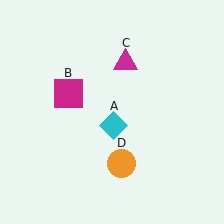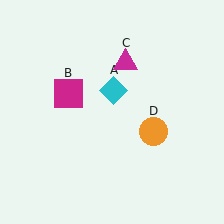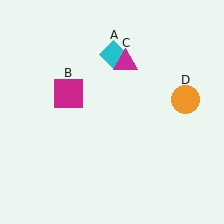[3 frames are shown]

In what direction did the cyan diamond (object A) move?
The cyan diamond (object A) moved up.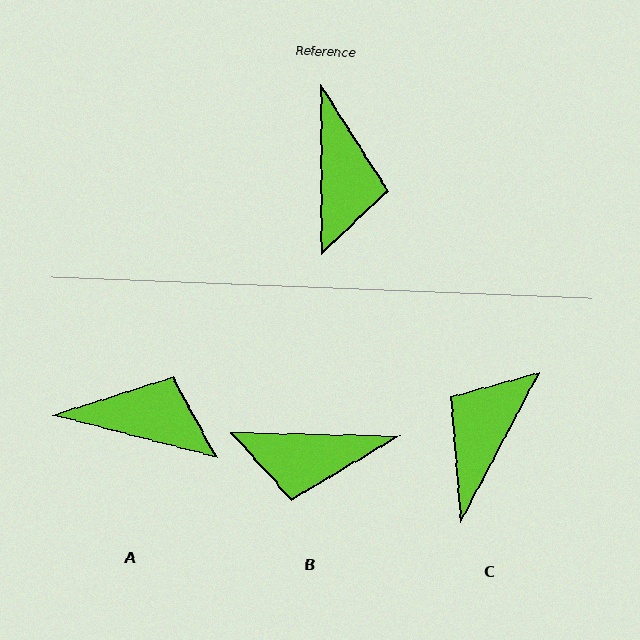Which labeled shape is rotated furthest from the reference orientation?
C, about 152 degrees away.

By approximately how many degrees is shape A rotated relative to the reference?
Approximately 75 degrees counter-clockwise.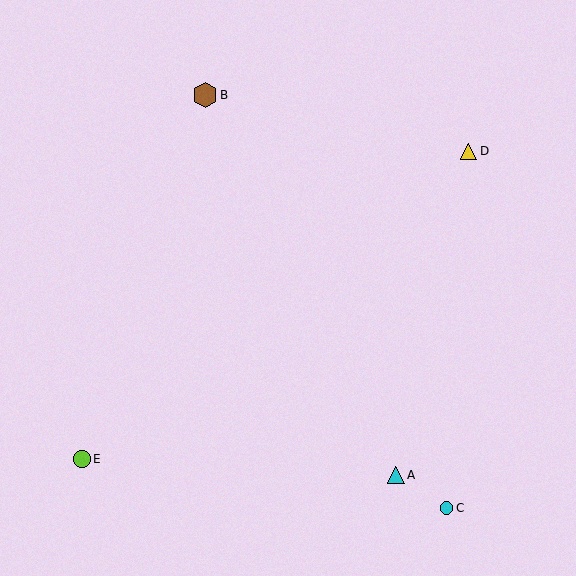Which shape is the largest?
The brown hexagon (labeled B) is the largest.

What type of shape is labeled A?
Shape A is a cyan triangle.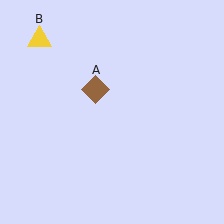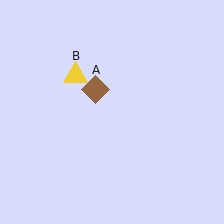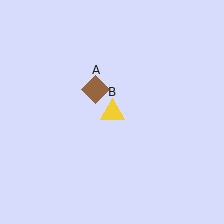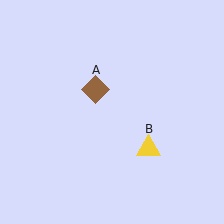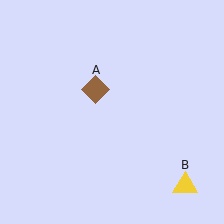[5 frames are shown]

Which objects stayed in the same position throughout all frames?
Brown diamond (object A) remained stationary.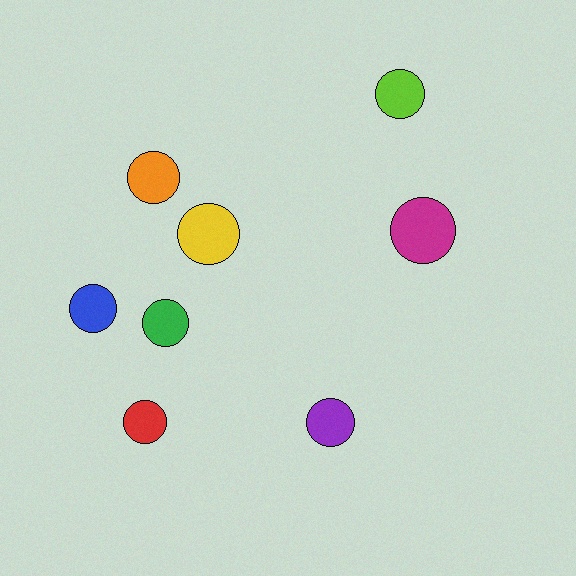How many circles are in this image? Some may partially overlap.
There are 8 circles.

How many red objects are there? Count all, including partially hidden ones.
There is 1 red object.